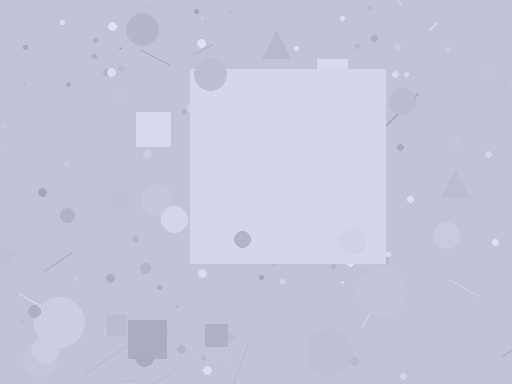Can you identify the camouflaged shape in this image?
The camouflaged shape is a square.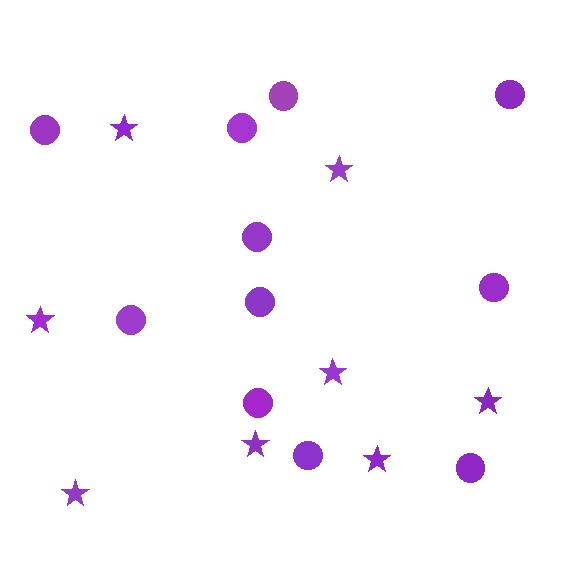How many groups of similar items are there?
There are 2 groups: one group of stars (8) and one group of circles (11).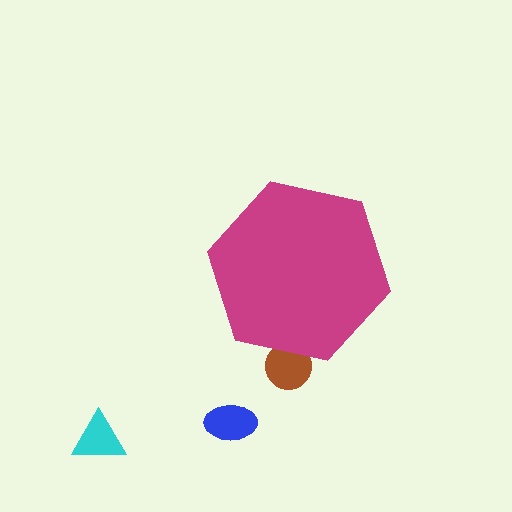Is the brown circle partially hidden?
Yes, the brown circle is partially hidden behind the magenta hexagon.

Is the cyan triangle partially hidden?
No, the cyan triangle is fully visible.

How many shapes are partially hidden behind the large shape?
1 shape is partially hidden.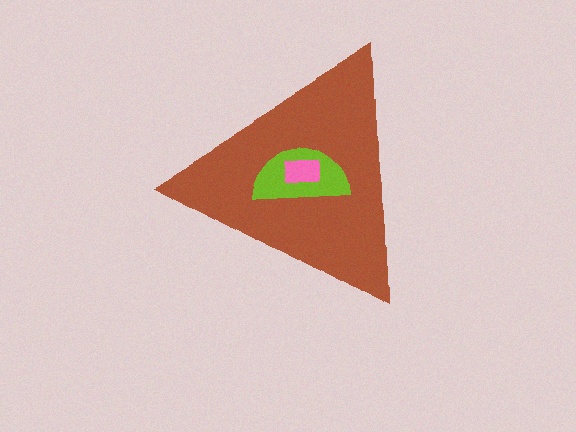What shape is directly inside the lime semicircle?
The pink rectangle.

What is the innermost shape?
The pink rectangle.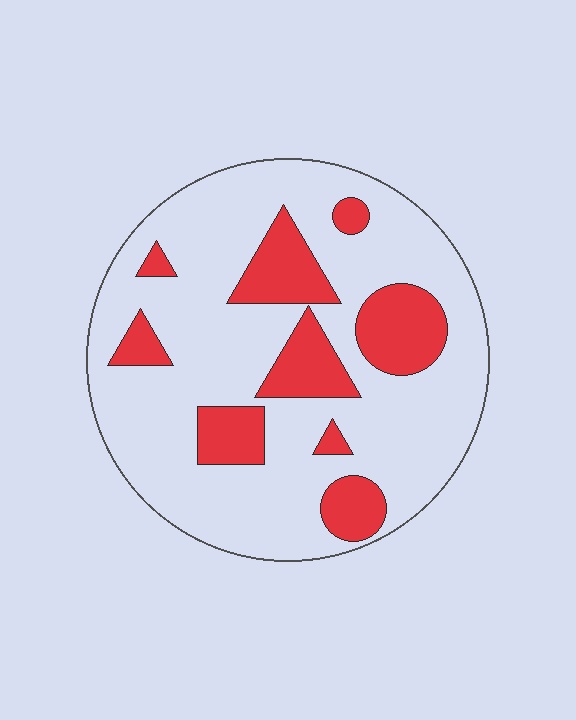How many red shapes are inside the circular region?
9.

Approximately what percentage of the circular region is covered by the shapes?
Approximately 25%.